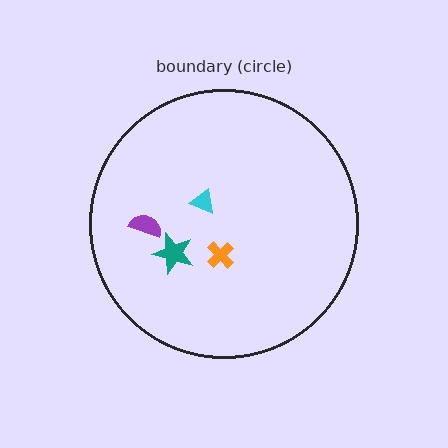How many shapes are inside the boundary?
4 inside, 0 outside.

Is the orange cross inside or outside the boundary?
Inside.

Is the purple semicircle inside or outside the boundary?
Inside.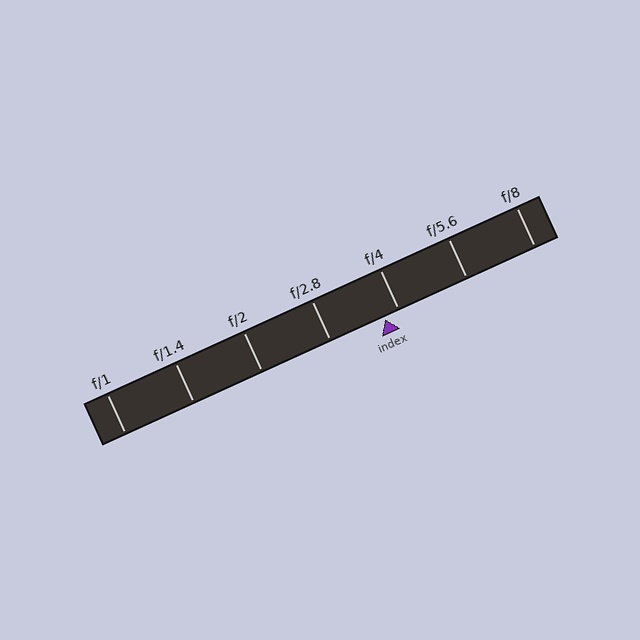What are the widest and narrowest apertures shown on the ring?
The widest aperture shown is f/1 and the narrowest is f/8.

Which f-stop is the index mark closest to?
The index mark is closest to f/4.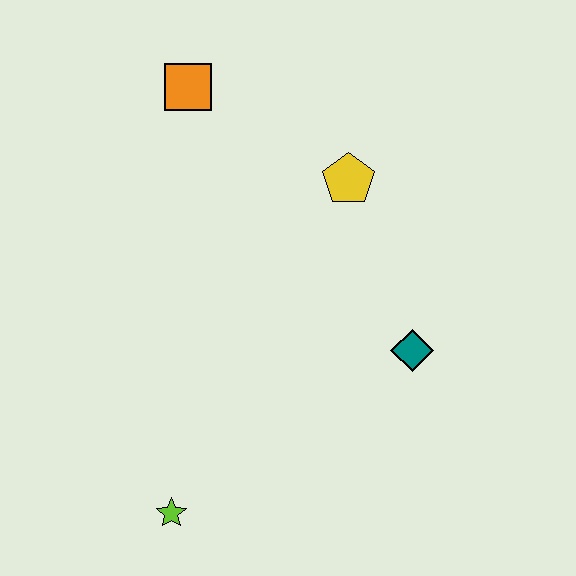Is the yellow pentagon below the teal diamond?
No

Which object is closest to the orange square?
The yellow pentagon is closest to the orange square.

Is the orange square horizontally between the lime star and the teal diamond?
Yes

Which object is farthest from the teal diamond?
The orange square is farthest from the teal diamond.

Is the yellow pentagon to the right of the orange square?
Yes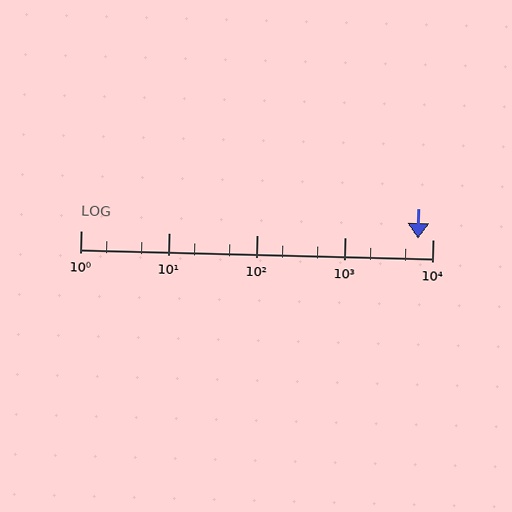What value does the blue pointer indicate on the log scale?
The pointer indicates approximately 6800.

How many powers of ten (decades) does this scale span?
The scale spans 4 decades, from 1 to 10000.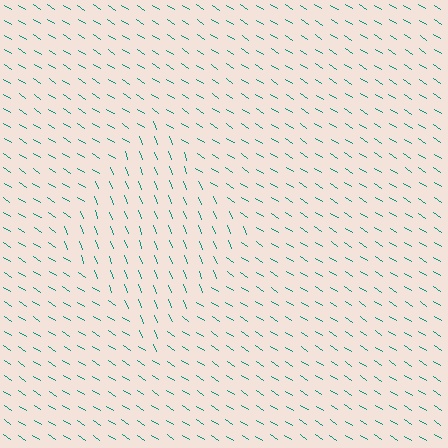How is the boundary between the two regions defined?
The boundary is defined purely by a change in line orientation (approximately 37 degrees difference). All lines are the same color and thickness.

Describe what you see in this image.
The image is filled with small teal line segments. A diamond region in the image has lines oriented differently from the surrounding lines, creating a visible texture boundary.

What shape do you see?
I see a diamond.